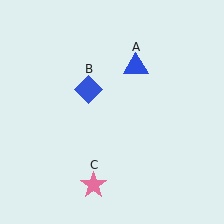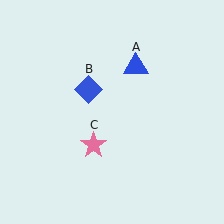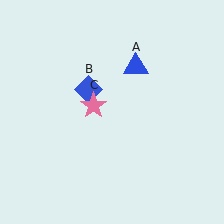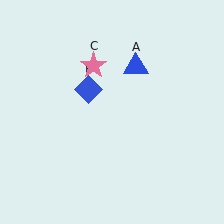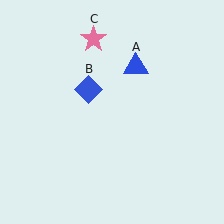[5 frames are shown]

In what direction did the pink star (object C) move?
The pink star (object C) moved up.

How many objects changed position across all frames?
1 object changed position: pink star (object C).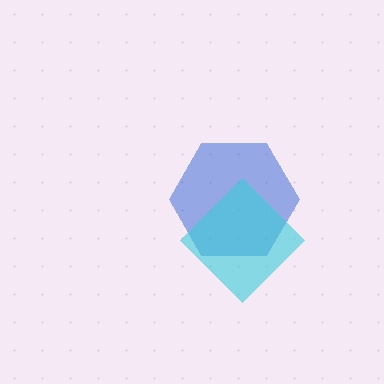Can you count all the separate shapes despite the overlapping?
Yes, there are 2 separate shapes.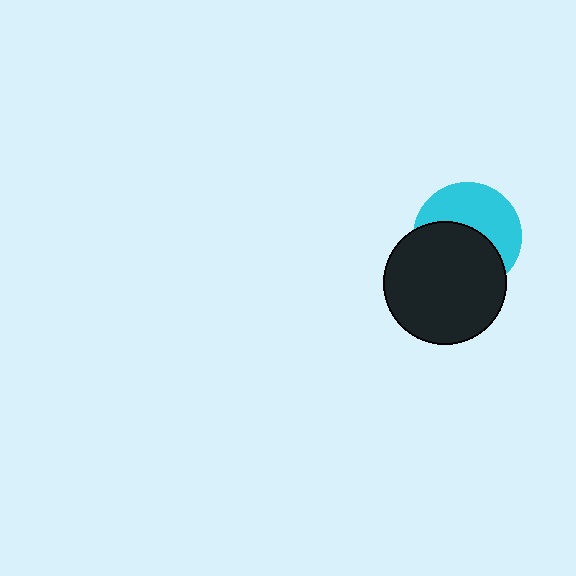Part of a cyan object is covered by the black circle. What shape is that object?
It is a circle.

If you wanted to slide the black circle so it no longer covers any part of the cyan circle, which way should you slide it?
Slide it down — that is the most direct way to separate the two shapes.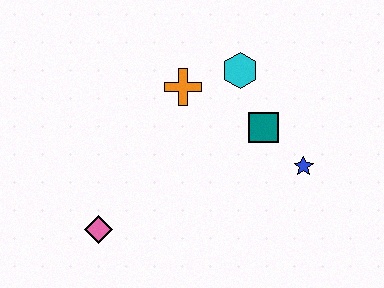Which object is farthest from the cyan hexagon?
The pink diamond is farthest from the cyan hexagon.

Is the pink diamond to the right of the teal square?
No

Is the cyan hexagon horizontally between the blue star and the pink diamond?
Yes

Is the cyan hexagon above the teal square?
Yes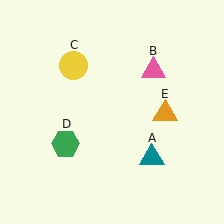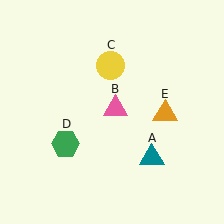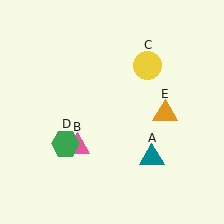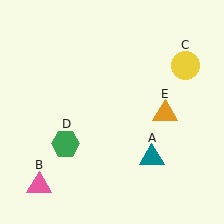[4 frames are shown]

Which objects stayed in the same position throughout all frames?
Teal triangle (object A) and green hexagon (object D) and orange triangle (object E) remained stationary.